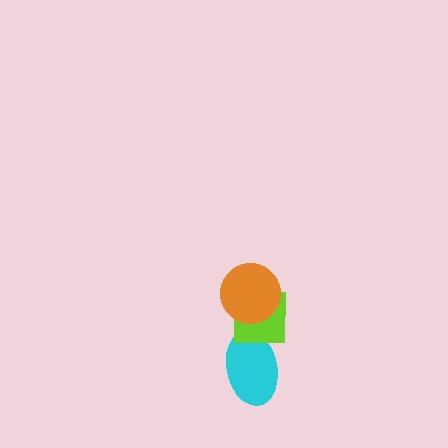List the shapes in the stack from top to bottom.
From top to bottom: the orange circle, the lime square, the cyan ellipse.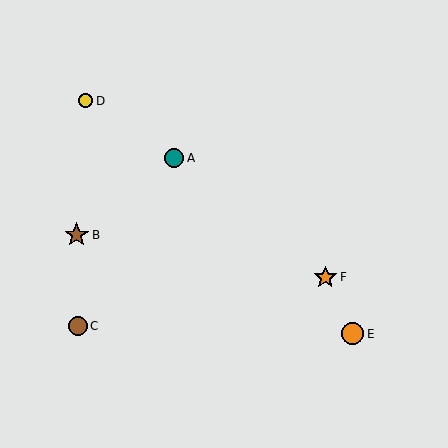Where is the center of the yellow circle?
The center of the yellow circle is at (86, 101).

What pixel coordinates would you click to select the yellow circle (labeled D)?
Click at (86, 101) to select the yellow circle D.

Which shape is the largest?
The brown star (labeled B) is the largest.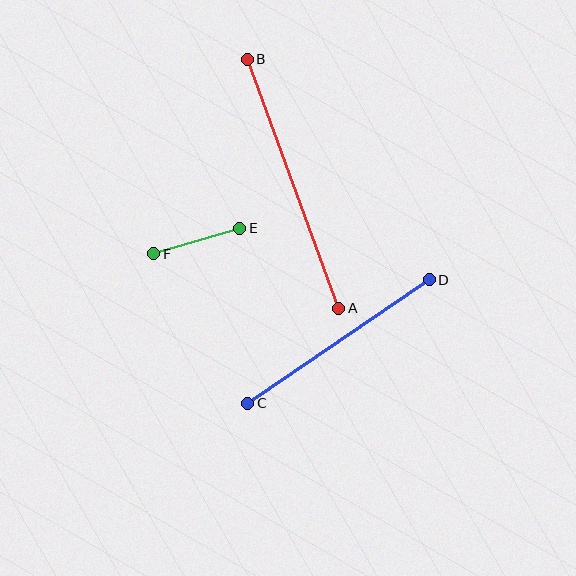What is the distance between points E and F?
The distance is approximately 90 pixels.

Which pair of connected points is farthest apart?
Points A and B are farthest apart.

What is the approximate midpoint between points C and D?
The midpoint is at approximately (338, 341) pixels.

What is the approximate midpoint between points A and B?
The midpoint is at approximately (293, 184) pixels.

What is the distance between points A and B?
The distance is approximately 265 pixels.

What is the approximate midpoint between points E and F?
The midpoint is at approximately (197, 241) pixels.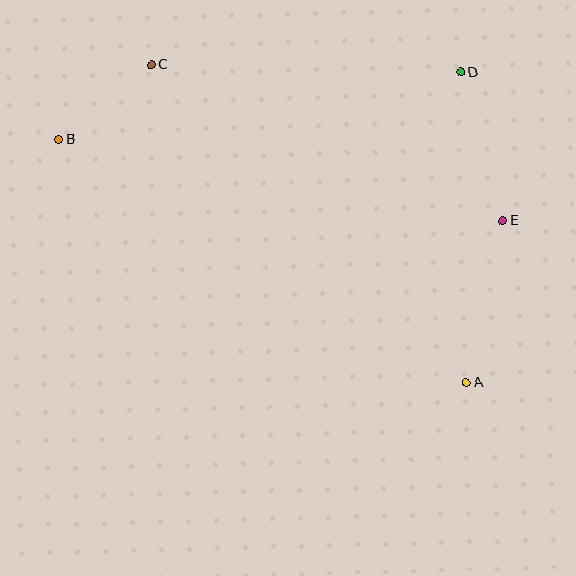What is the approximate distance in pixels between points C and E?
The distance between C and E is approximately 384 pixels.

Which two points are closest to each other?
Points B and C are closest to each other.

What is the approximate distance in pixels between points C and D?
The distance between C and D is approximately 309 pixels.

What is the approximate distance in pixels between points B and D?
The distance between B and D is approximately 407 pixels.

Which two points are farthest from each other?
Points A and B are farthest from each other.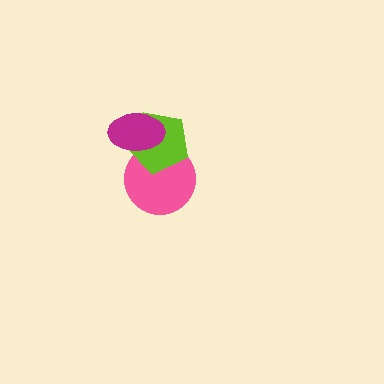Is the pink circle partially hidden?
Yes, it is partially covered by another shape.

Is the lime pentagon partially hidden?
Yes, it is partially covered by another shape.